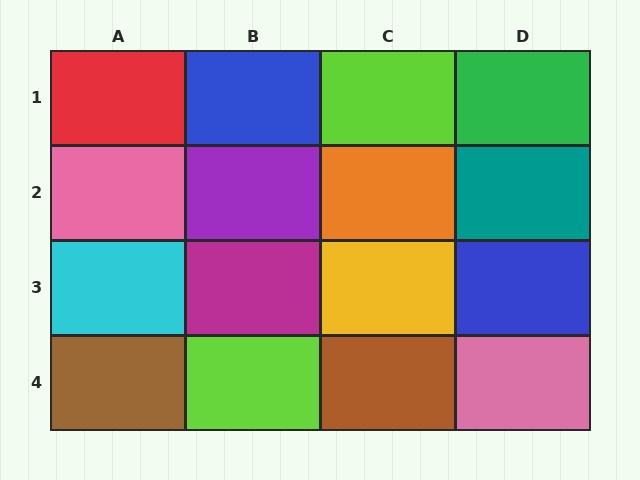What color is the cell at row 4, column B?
Lime.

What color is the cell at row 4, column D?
Pink.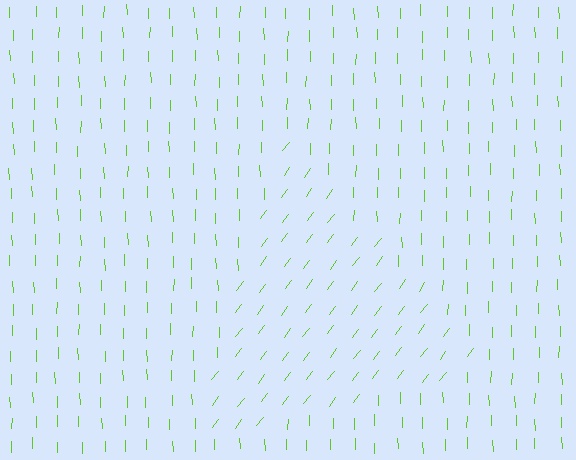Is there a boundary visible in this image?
Yes, there is a texture boundary formed by a change in line orientation.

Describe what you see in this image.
The image is filled with small lime line segments. A triangle region in the image has lines oriented differently from the surrounding lines, creating a visible texture boundary.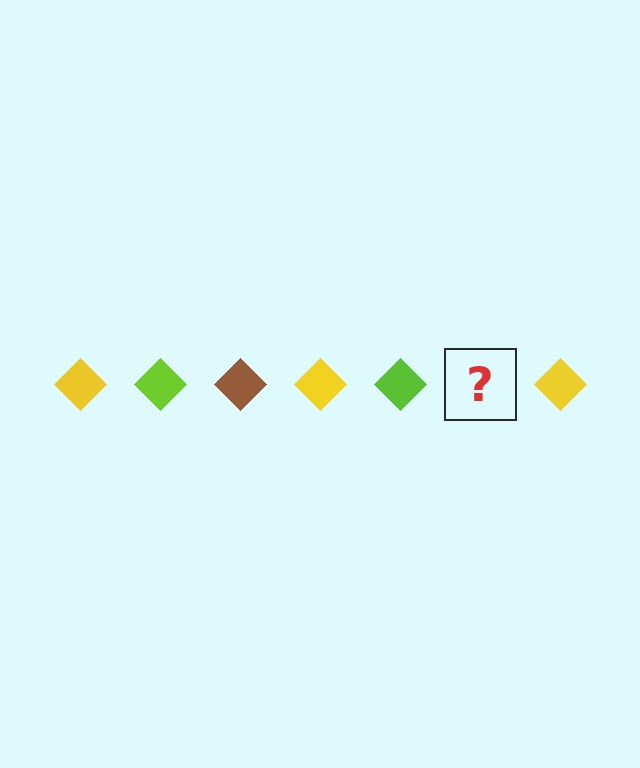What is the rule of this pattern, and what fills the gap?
The rule is that the pattern cycles through yellow, lime, brown diamonds. The gap should be filled with a brown diamond.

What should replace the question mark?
The question mark should be replaced with a brown diamond.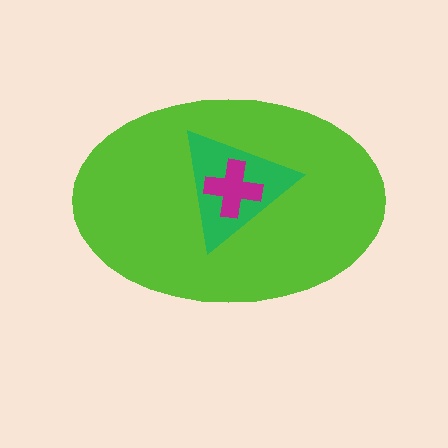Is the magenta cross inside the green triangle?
Yes.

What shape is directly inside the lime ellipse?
The green triangle.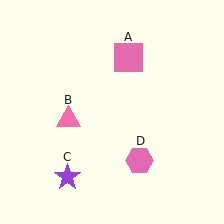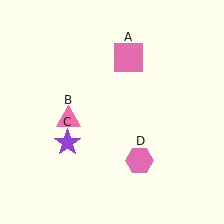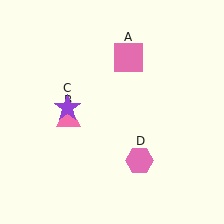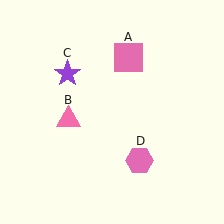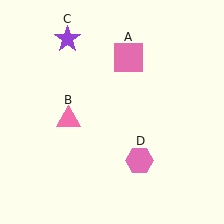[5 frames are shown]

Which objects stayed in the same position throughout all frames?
Pink square (object A) and pink triangle (object B) and pink hexagon (object D) remained stationary.